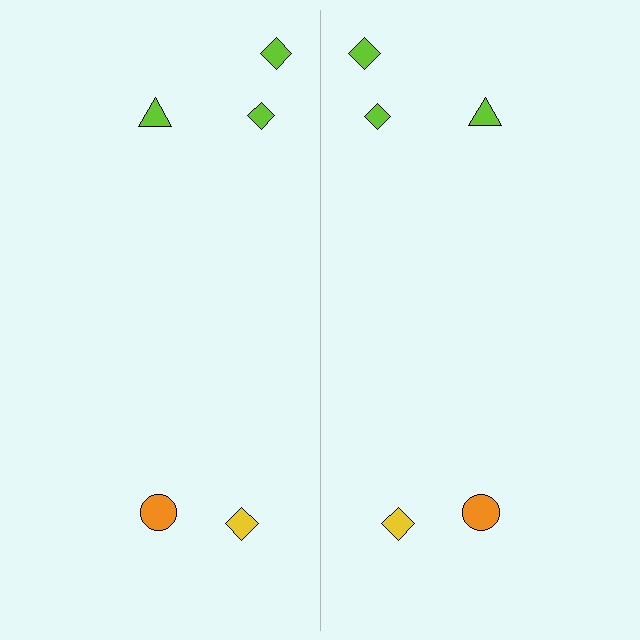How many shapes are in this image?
There are 10 shapes in this image.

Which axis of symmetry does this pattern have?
The pattern has a vertical axis of symmetry running through the center of the image.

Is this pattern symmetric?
Yes, this pattern has bilateral (reflection) symmetry.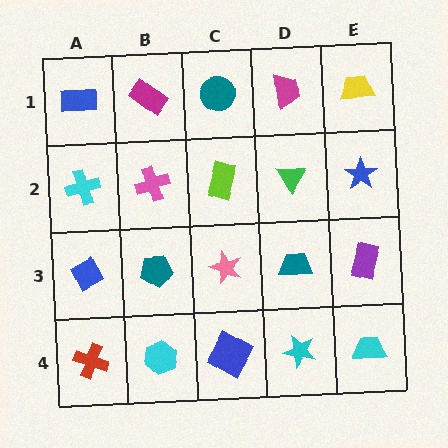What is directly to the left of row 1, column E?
A magenta trapezoid.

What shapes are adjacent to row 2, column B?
A magenta rectangle (row 1, column B), a teal pentagon (row 3, column B), a cyan cross (row 2, column A), a lime rectangle (row 2, column C).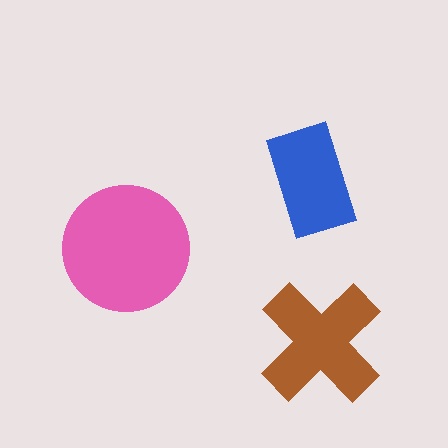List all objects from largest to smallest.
The pink circle, the brown cross, the blue rectangle.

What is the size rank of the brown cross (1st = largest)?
2nd.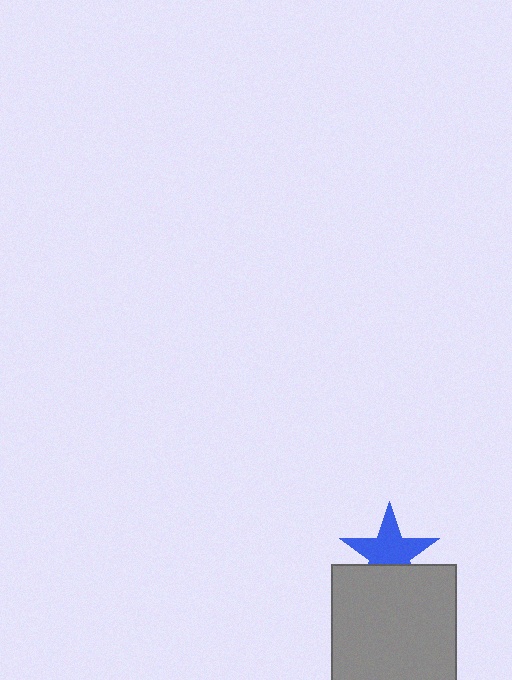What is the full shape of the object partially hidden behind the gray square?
The partially hidden object is a blue star.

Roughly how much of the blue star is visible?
Most of it is visible (roughly 67%).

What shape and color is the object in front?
The object in front is a gray square.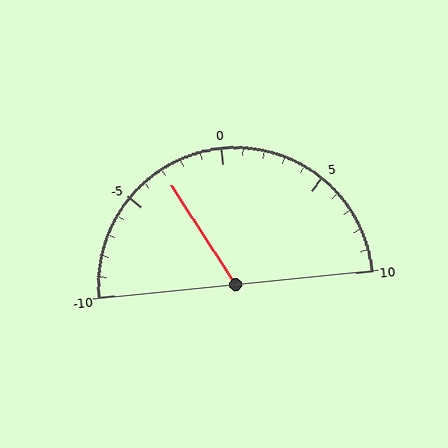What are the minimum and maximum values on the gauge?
The gauge ranges from -10 to 10.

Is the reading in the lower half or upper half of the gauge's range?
The reading is in the lower half of the range (-10 to 10).